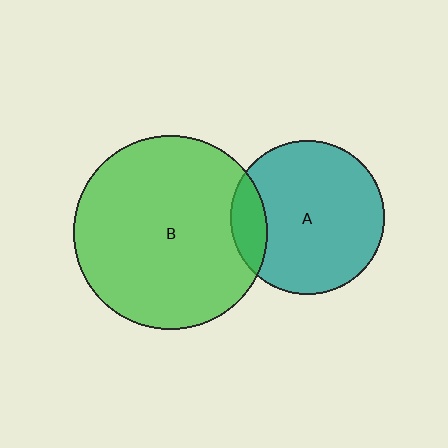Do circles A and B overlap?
Yes.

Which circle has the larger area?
Circle B (green).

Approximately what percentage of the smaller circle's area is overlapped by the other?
Approximately 15%.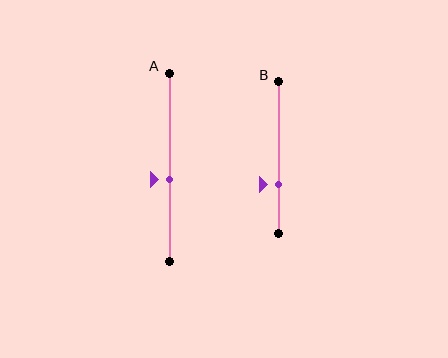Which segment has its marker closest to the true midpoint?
Segment A has its marker closest to the true midpoint.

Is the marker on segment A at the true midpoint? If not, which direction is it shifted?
No, the marker on segment A is shifted downward by about 6% of the segment length.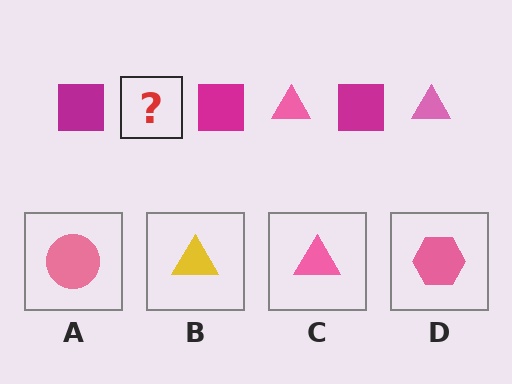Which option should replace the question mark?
Option C.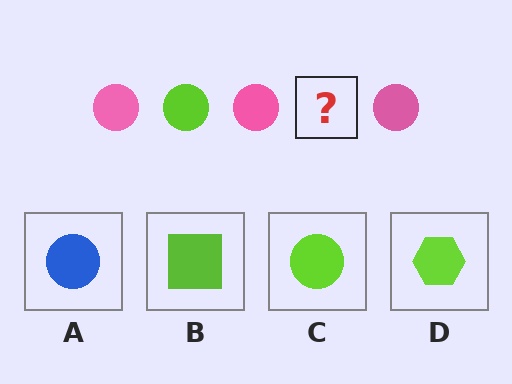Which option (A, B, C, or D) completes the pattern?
C.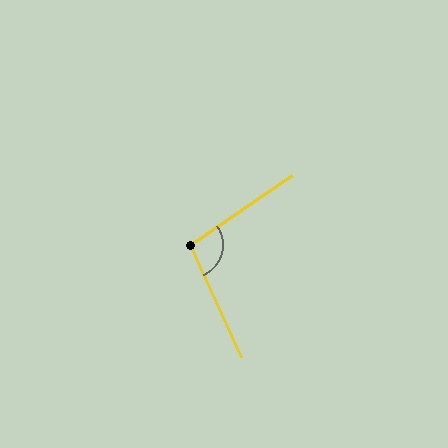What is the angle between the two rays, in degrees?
Approximately 100 degrees.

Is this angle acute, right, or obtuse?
It is obtuse.